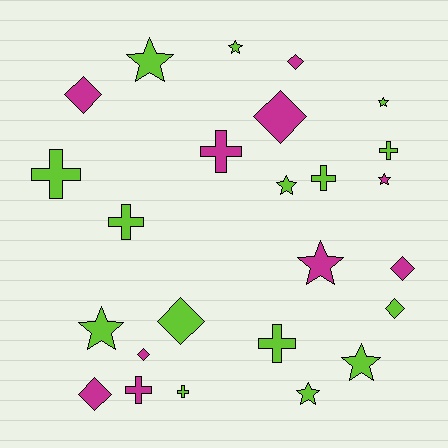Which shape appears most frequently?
Star, with 9 objects.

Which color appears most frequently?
Lime, with 15 objects.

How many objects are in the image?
There are 25 objects.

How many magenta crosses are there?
There are 2 magenta crosses.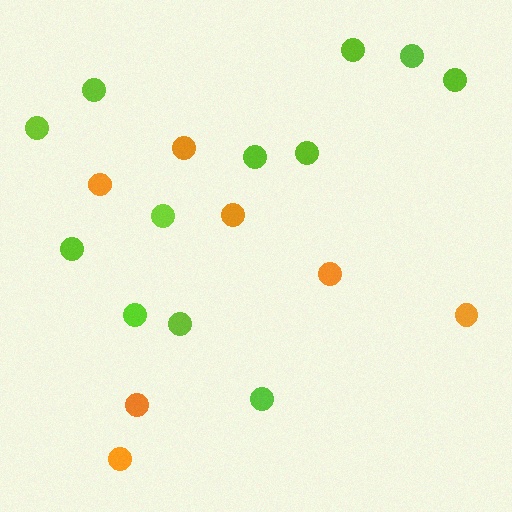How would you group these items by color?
There are 2 groups: one group of lime circles (12) and one group of orange circles (7).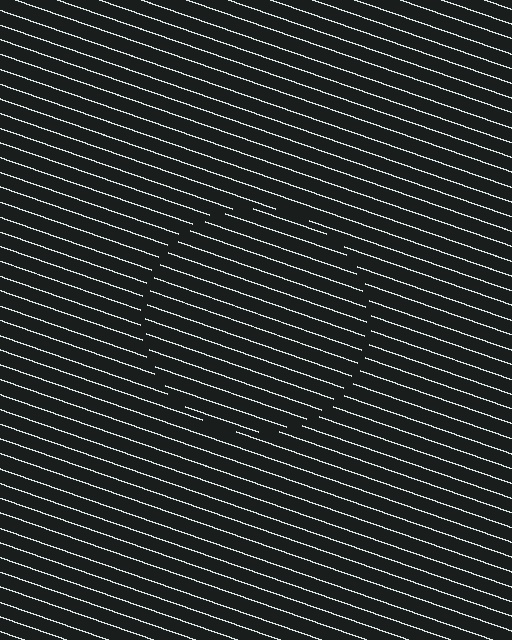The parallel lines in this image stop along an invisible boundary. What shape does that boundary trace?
An illusory circle. The interior of the shape contains the same grating, shifted by half a period — the contour is defined by the phase discontinuity where line-ends from the inner and outer gratings abut.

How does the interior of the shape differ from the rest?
The interior of the shape contains the same grating, shifted by half a period — the contour is defined by the phase discontinuity where line-ends from the inner and outer gratings abut.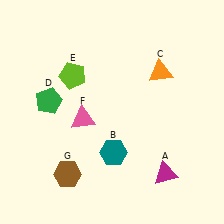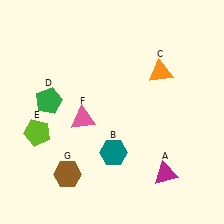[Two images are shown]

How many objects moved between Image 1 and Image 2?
1 object moved between the two images.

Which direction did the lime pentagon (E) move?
The lime pentagon (E) moved down.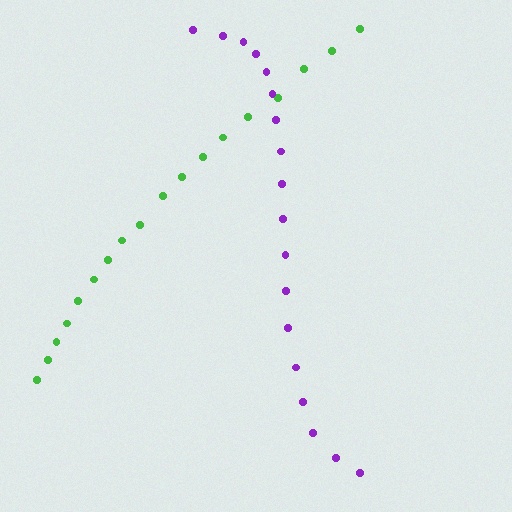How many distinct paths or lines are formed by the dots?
There are 2 distinct paths.